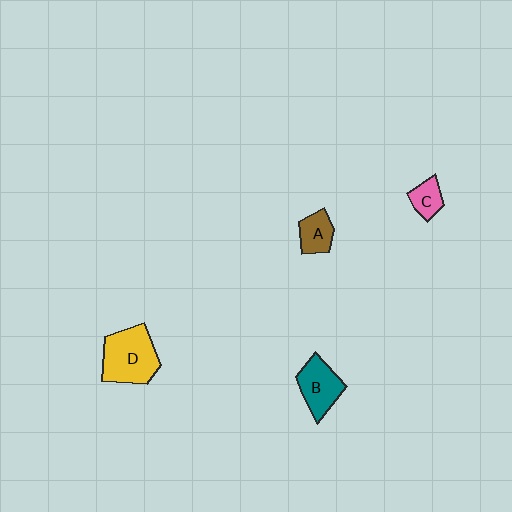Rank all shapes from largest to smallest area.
From largest to smallest: D (yellow), B (teal), A (brown), C (pink).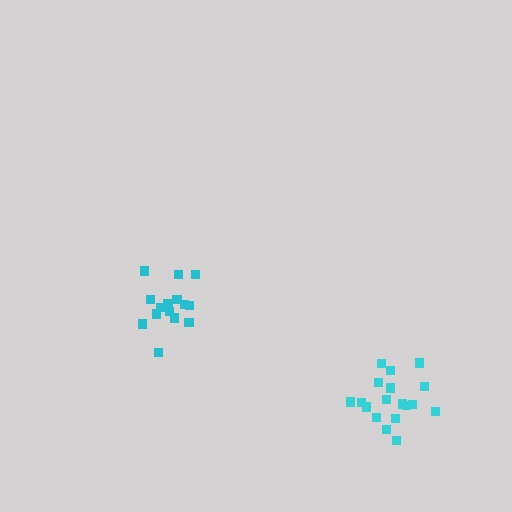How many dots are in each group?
Group 1: 15 dots, Group 2: 18 dots (33 total).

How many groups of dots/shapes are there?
There are 2 groups.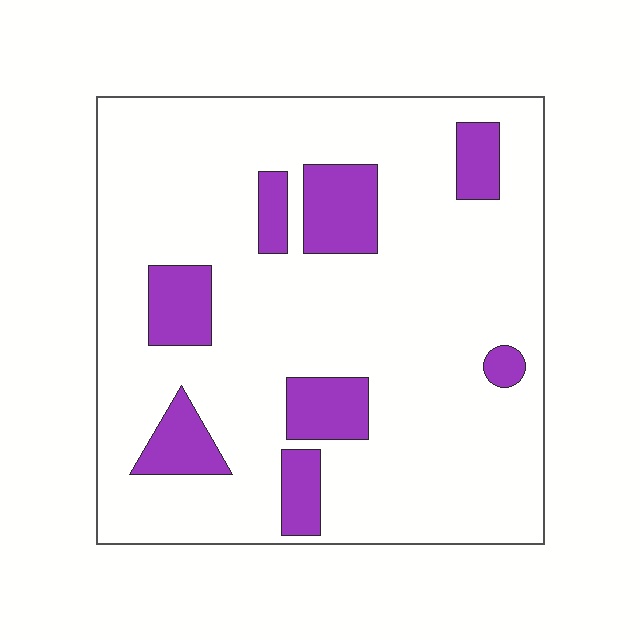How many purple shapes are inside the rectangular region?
8.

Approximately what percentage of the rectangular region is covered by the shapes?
Approximately 15%.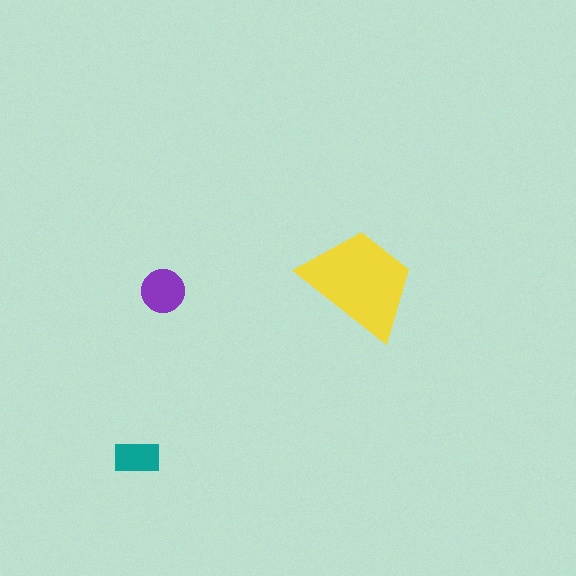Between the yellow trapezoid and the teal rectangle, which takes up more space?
The yellow trapezoid.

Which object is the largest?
The yellow trapezoid.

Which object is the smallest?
The teal rectangle.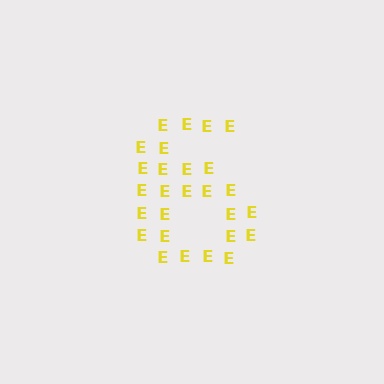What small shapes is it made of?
It is made of small letter E's.